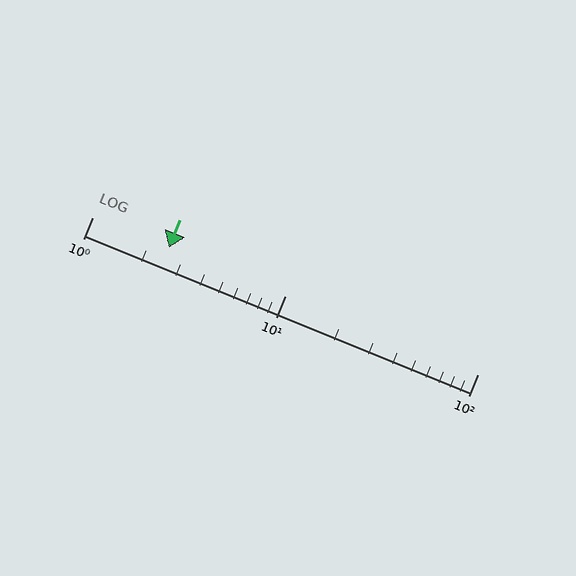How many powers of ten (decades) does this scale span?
The scale spans 2 decades, from 1 to 100.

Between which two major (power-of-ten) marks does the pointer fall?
The pointer is between 1 and 10.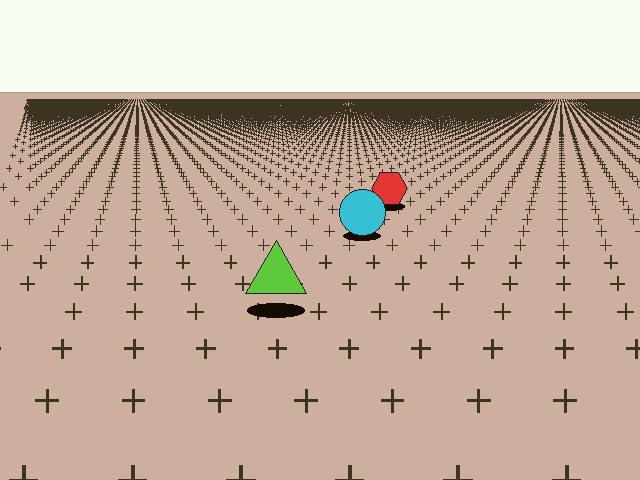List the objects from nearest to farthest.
From nearest to farthest: the lime triangle, the cyan circle, the red hexagon.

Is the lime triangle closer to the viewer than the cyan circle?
Yes. The lime triangle is closer — you can tell from the texture gradient: the ground texture is coarser near it.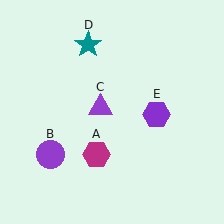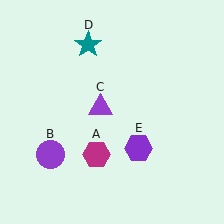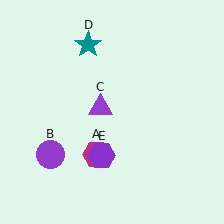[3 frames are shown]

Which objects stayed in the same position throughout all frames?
Magenta hexagon (object A) and purple circle (object B) and purple triangle (object C) and teal star (object D) remained stationary.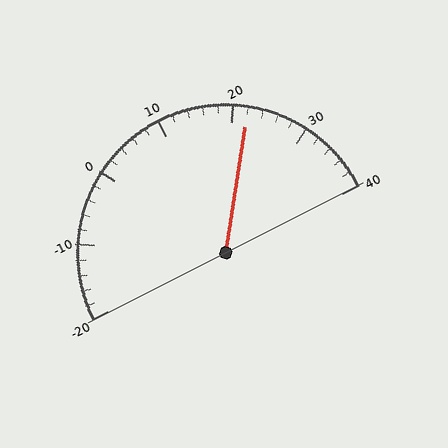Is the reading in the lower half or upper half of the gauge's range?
The reading is in the upper half of the range (-20 to 40).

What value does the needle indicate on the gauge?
The needle indicates approximately 22.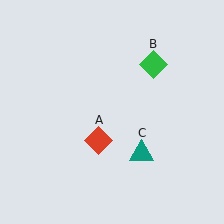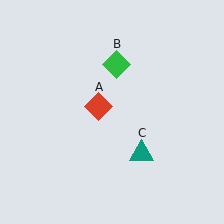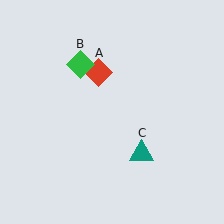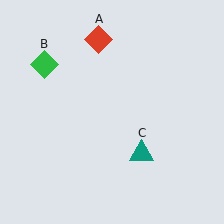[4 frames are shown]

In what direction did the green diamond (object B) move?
The green diamond (object B) moved left.